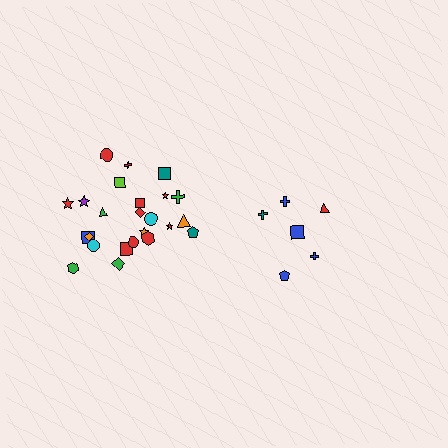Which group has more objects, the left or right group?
The left group.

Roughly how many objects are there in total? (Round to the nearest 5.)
Roughly 30 objects in total.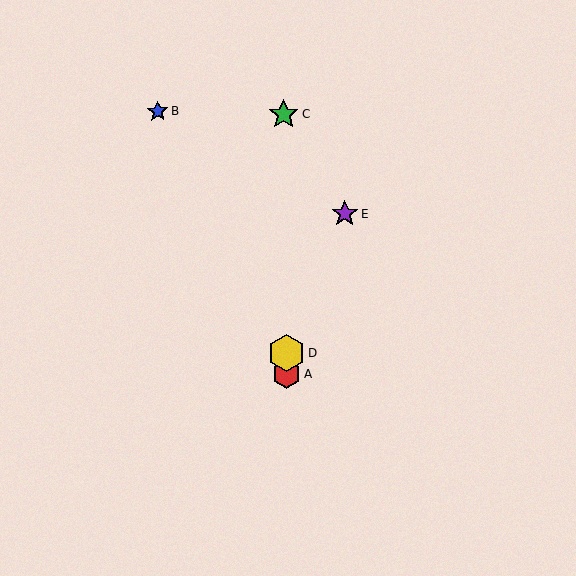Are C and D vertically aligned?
Yes, both are at x≈283.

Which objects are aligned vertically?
Objects A, C, D are aligned vertically.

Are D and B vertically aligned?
No, D is at x≈286 and B is at x≈158.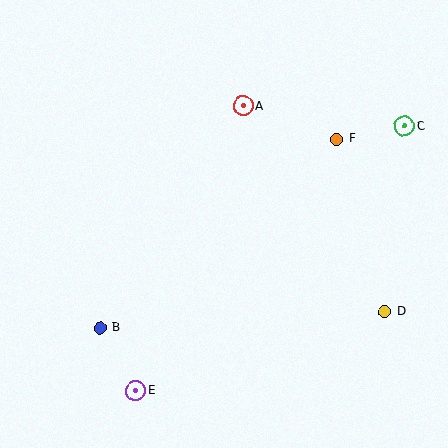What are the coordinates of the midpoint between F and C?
The midpoint between F and C is at (370, 133).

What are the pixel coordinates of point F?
Point F is at (337, 139).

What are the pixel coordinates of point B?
Point B is at (100, 328).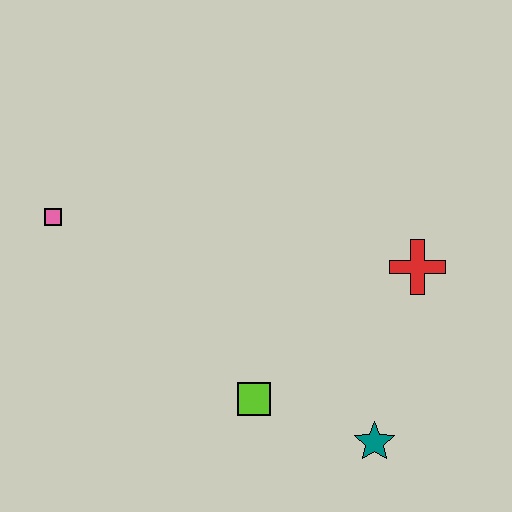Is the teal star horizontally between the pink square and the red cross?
Yes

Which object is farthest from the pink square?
The teal star is farthest from the pink square.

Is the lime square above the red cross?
No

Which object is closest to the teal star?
The lime square is closest to the teal star.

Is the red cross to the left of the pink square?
No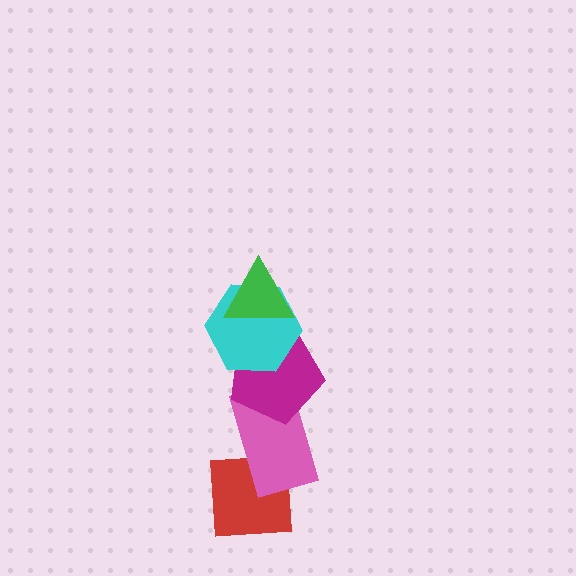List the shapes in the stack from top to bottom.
From top to bottom: the green triangle, the cyan hexagon, the magenta pentagon, the pink rectangle, the red square.